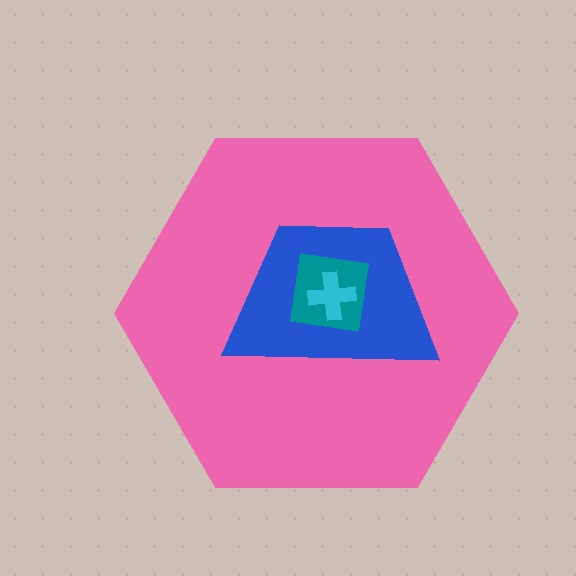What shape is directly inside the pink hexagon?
The blue trapezoid.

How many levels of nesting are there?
4.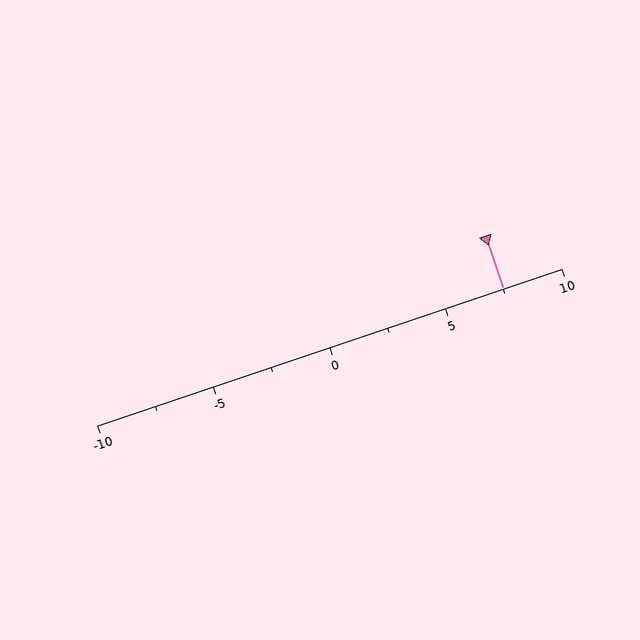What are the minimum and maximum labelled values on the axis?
The axis runs from -10 to 10.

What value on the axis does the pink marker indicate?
The marker indicates approximately 7.5.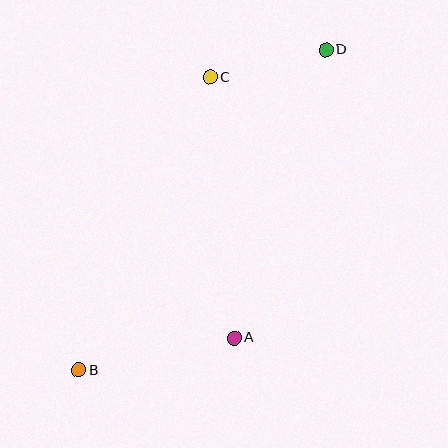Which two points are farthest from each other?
Points B and D are farthest from each other.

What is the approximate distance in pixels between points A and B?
The distance between A and B is approximately 159 pixels.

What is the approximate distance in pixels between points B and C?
The distance between B and C is approximately 321 pixels.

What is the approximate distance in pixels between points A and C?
The distance between A and C is approximately 262 pixels.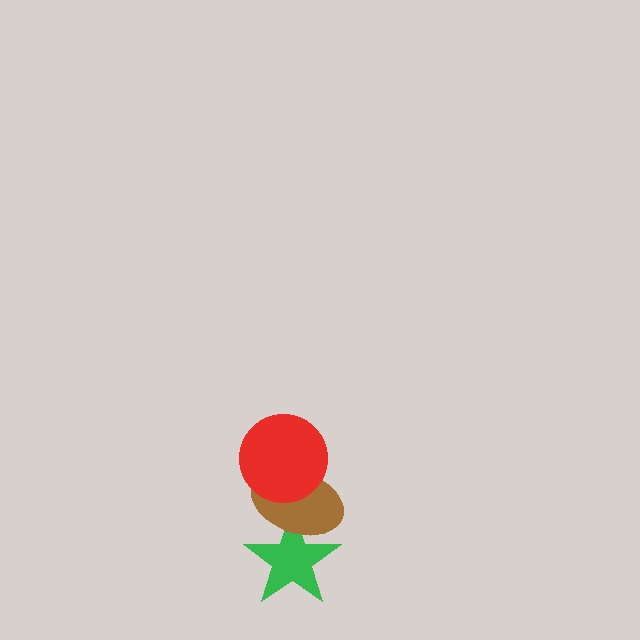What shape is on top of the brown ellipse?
The red circle is on top of the brown ellipse.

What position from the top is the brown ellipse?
The brown ellipse is 2nd from the top.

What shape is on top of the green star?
The brown ellipse is on top of the green star.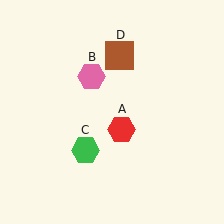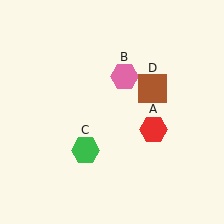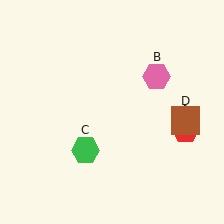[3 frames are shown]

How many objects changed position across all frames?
3 objects changed position: red hexagon (object A), pink hexagon (object B), brown square (object D).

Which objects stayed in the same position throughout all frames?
Green hexagon (object C) remained stationary.